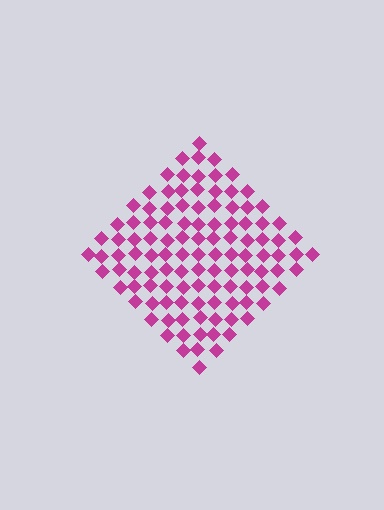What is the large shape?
The large shape is a diamond.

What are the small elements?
The small elements are diamonds.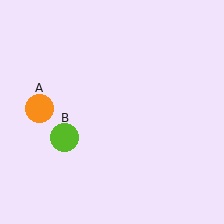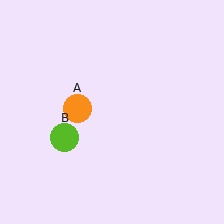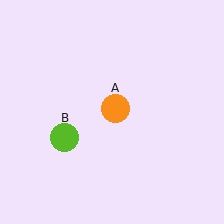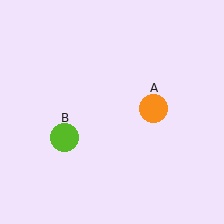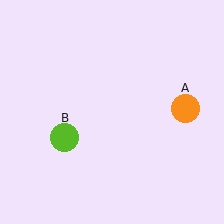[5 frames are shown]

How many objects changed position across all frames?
1 object changed position: orange circle (object A).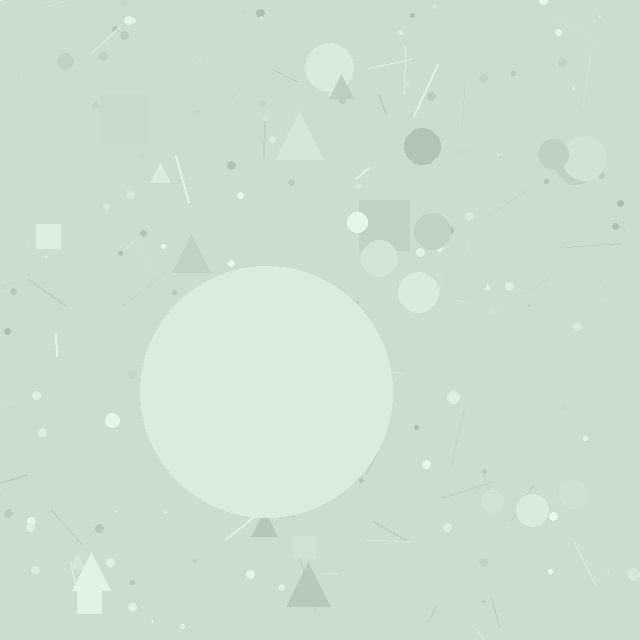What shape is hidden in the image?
A circle is hidden in the image.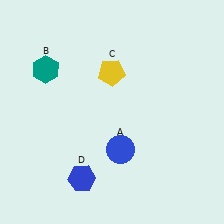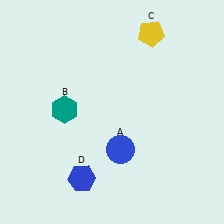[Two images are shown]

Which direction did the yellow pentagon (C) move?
The yellow pentagon (C) moved right.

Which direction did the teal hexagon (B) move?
The teal hexagon (B) moved down.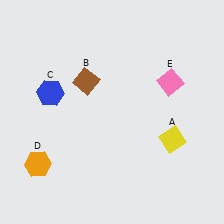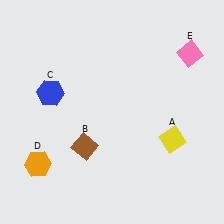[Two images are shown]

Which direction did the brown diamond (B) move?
The brown diamond (B) moved down.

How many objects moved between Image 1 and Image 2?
2 objects moved between the two images.